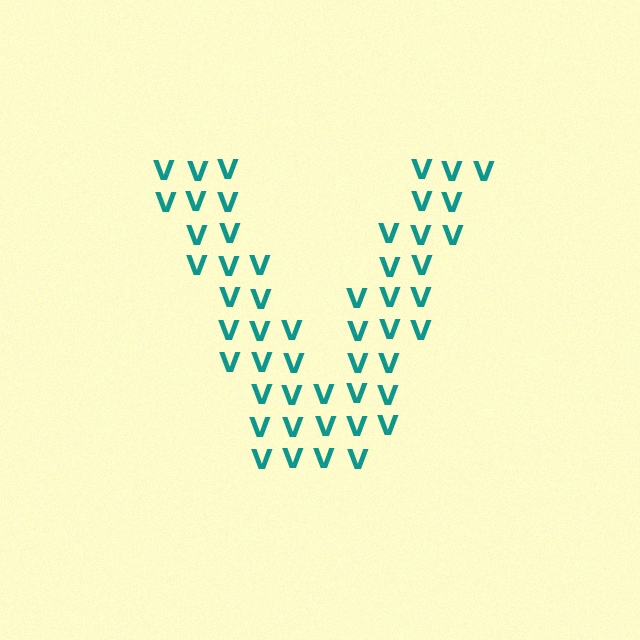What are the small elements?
The small elements are letter V's.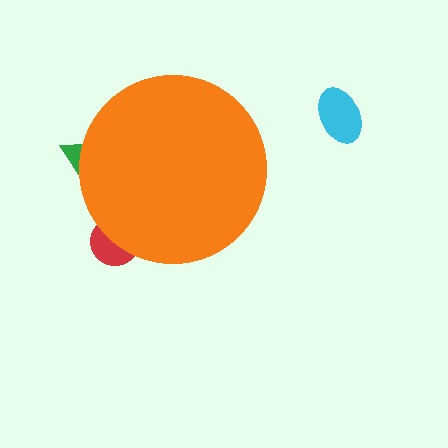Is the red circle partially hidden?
Yes, the red circle is partially hidden behind the orange circle.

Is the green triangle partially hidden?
Yes, the green triangle is partially hidden behind the orange circle.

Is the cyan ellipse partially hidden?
No, the cyan ellipse is fully visible.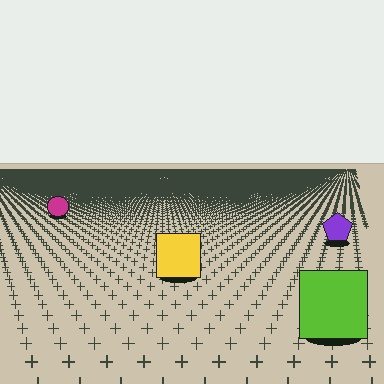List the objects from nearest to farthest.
From nearest to farthest: the lime square, the yellow square, the purple pentagon, the magenta circle.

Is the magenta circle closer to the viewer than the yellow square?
No. The yellow square is closer — you can tell from the texture gradient: the ground texture is coarser near it.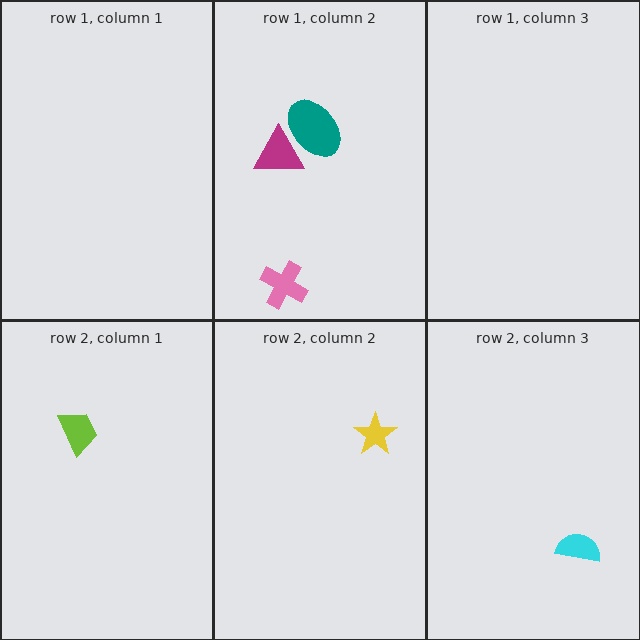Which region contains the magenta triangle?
The row 1, column 2 region.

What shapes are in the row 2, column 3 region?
The cyan semicircle.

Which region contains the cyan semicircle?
The row 2, column 3 region.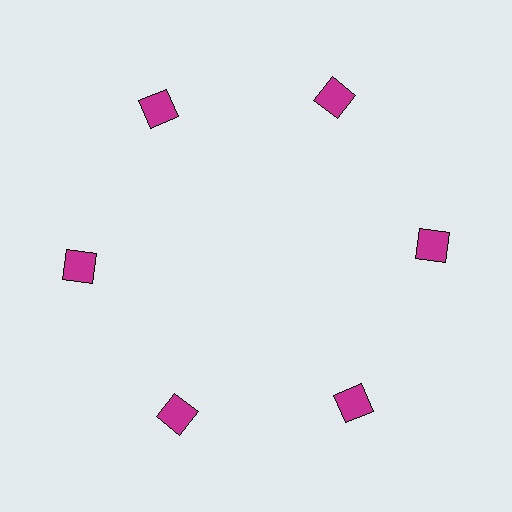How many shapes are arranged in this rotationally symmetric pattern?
There are 6 shapes, arranged in 6 groups of 1.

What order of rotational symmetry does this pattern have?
This pattern has 6-fold rotational symmetry.